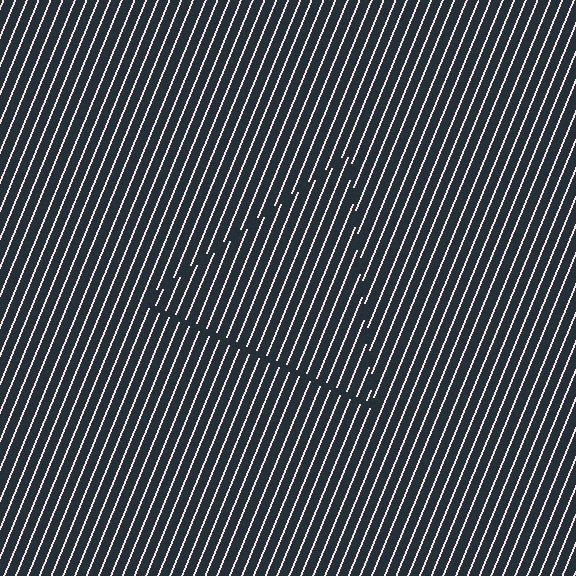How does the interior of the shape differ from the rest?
The interior of the shape contains the same grating, shifted by half a period — the contour is defined by the phase discontinuity where line-ends from the inner and outer gratings abut.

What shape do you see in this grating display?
An illusory triangle. The interior of the shape contains the same grating, shifted by half a period — the contour is defined by the phase discontinuity where line-ends from the inner and outer gratings abut.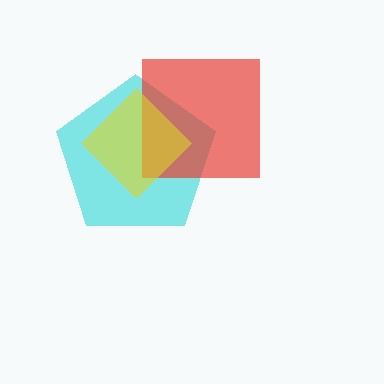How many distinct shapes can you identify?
There are 3 distinct shapes: a cyan pentagon, a red square, a yellow diamond.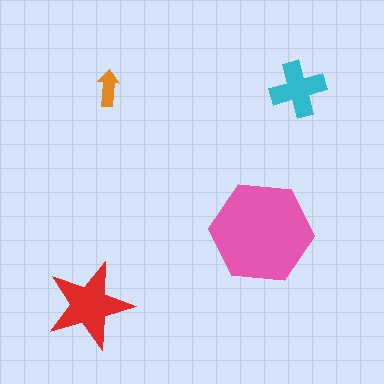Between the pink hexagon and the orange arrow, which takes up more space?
The pink hexagon.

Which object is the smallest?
The orange arrow.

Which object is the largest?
The pink hexagon.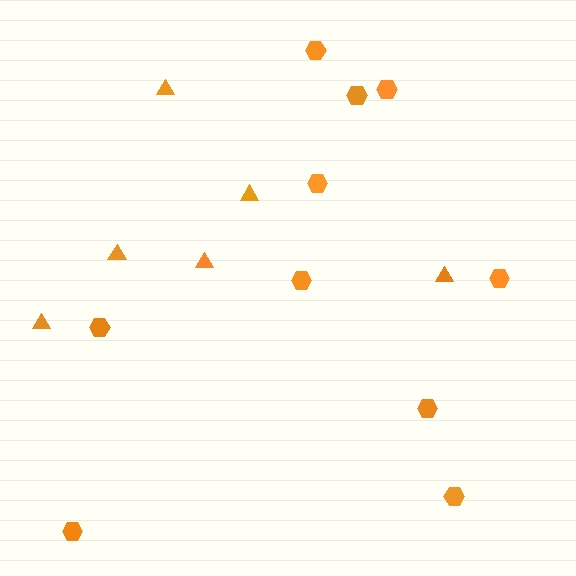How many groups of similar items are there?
There are 2 groups: one group of hexagons (10) and one group of triangles (6).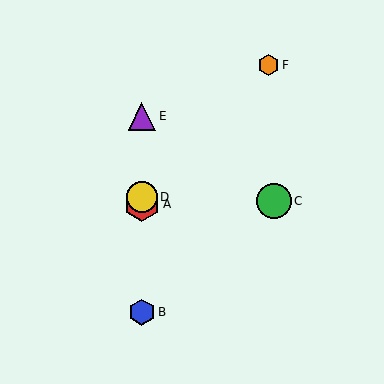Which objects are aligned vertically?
Objects A, B, D, E are aligned vertically.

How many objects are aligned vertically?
4 objects (A, B, D, E) are aligned vertically.